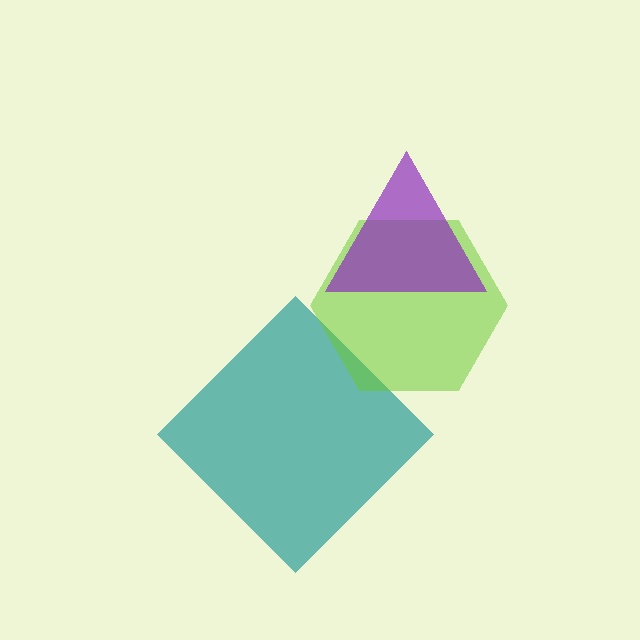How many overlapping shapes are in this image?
There are 3 overlapping shapes in the image.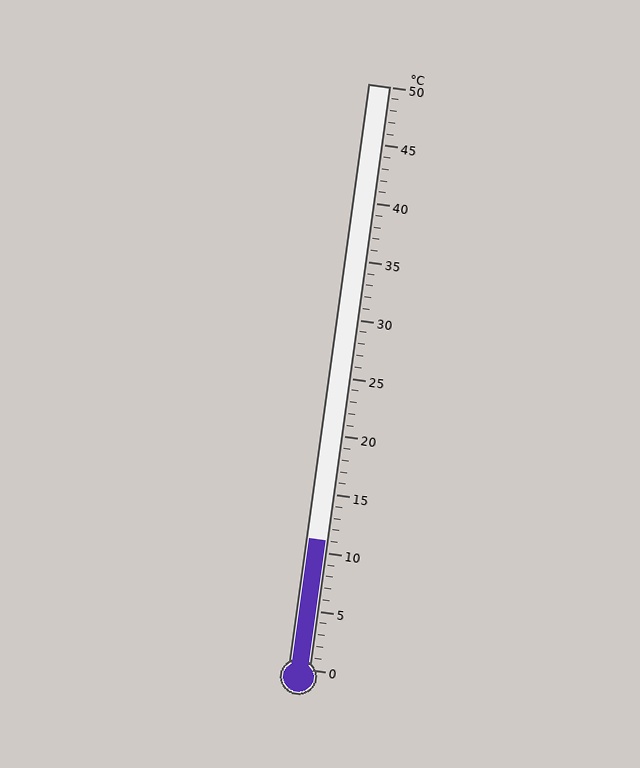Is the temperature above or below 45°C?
The temperature is below 45°C.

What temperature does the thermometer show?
The thermometer shows approximately 11°C.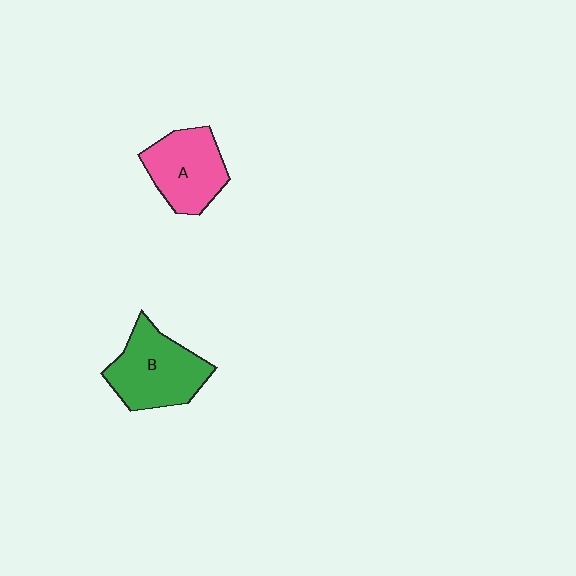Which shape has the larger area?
Shape B (green).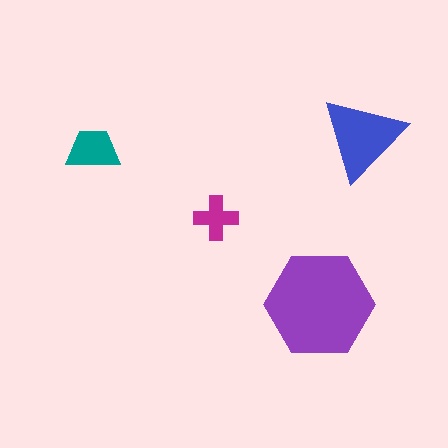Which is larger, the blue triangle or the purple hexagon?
The purple hexagon.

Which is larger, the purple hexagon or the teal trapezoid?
The purple hexagon.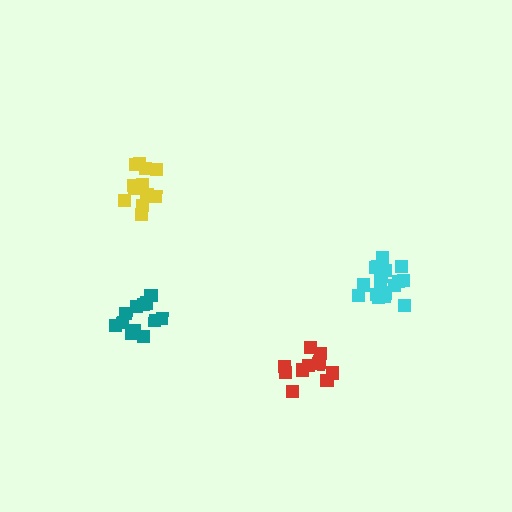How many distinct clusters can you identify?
There are 4 distinct clusters.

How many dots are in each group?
Group 1: 13 dots, Group 2: 12 dots, Group 3: 11 dots, Group 4: 17 dots (53 total).